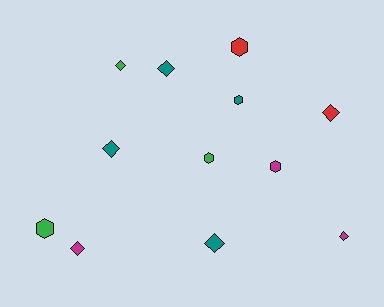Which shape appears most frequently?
Diamond, with 7 objects.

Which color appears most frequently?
Teal, with 4 objects.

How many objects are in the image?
There are 12 objects.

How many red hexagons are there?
There is 1 red hexagon.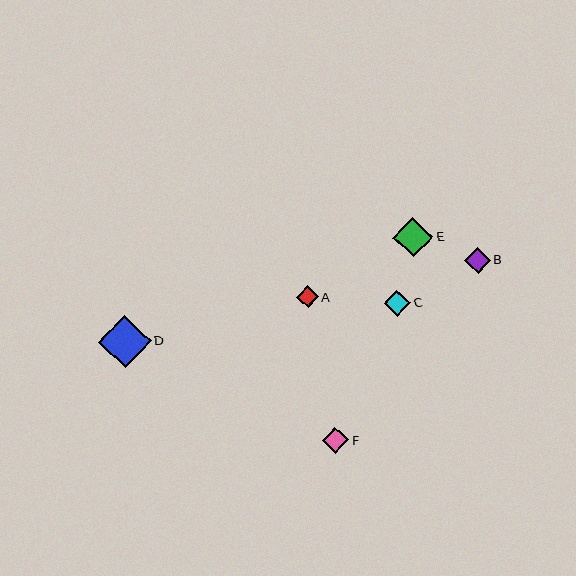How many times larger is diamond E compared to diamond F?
Diamond E is approximately 1.5 times the size of diamond F.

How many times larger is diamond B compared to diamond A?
Diamond B is approximately 1.2 times the size of diamond A.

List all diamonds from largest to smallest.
From largest to smallest: D, E, C, F, B, A.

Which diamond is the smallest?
Diamond A is the smallest with a size of approximately 21 pixels.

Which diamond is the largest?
Diamond D is the largest with a size of approximately 52 pixels.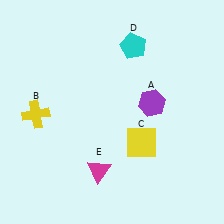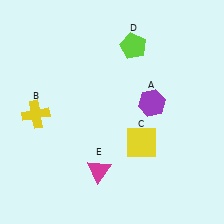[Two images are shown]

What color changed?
The pentagon (D) changed from cyan in Image 1 to lime in Image 2.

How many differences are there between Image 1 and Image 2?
There is 1 difference between the two images.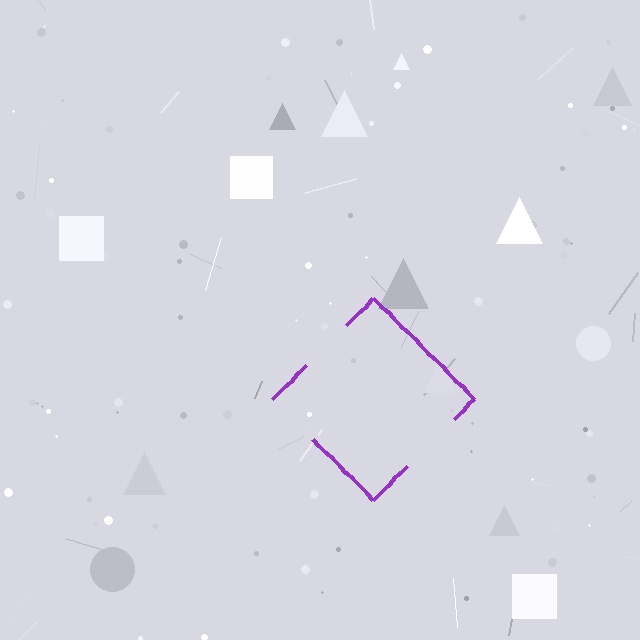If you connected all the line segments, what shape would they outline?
They would outline a diamond.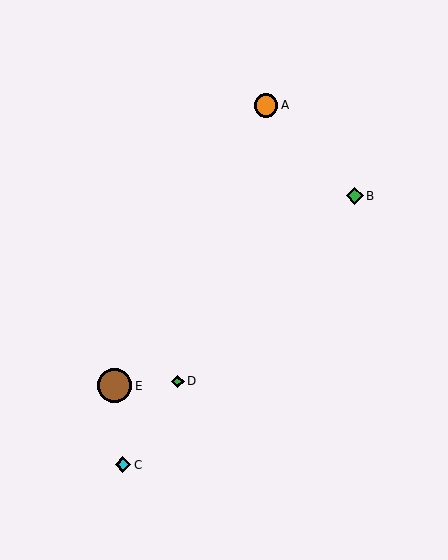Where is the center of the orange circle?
The center of the orange circle is at (266, 105).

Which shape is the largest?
The brown circle (labeled E) is the largest.